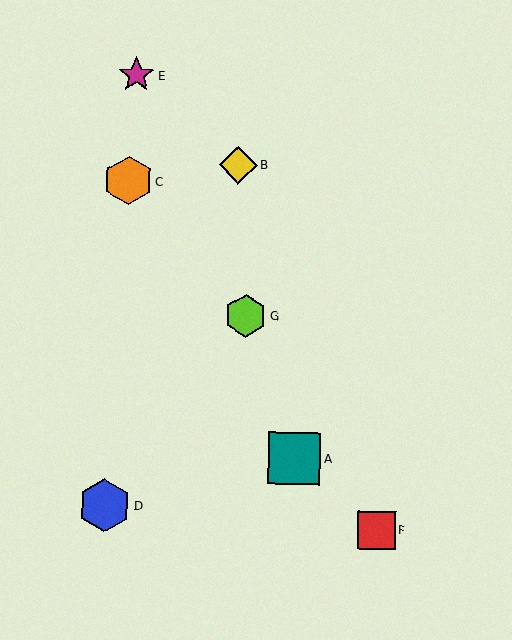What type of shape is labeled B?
Shape B is a yellow diamond.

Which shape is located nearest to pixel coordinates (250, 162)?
The yellow diamond (labeled B) at (238, 165) is nearest to that location.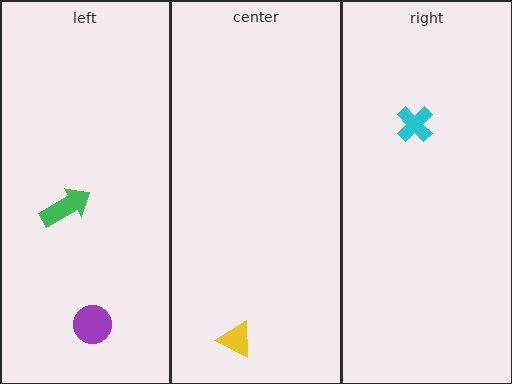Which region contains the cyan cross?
The right region.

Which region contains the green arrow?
The left region.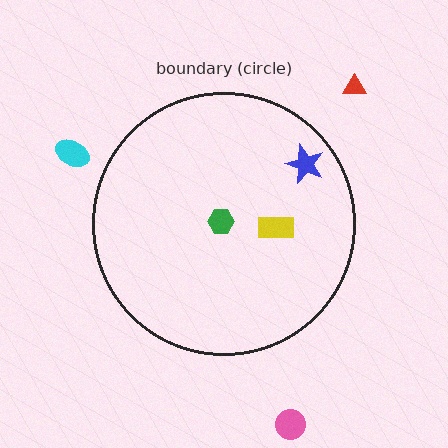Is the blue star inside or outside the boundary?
Inside.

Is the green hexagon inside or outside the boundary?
Inside.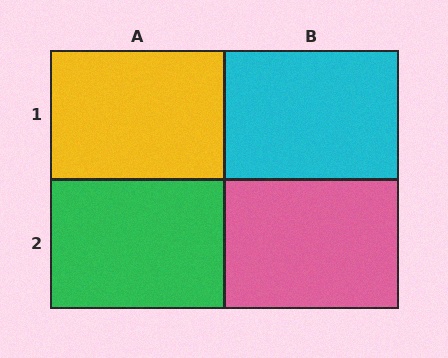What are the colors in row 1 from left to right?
Yellow, cyan.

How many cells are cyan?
1 cell is cyan.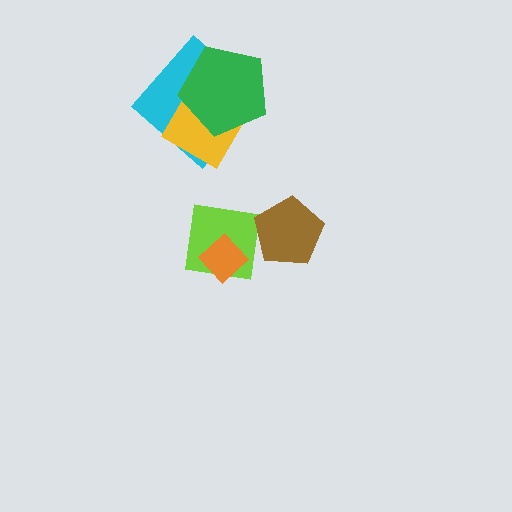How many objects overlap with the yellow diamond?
2 objects overlap with the yellow diamond.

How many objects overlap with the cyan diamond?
2 objects overlap with the cyan diamond.